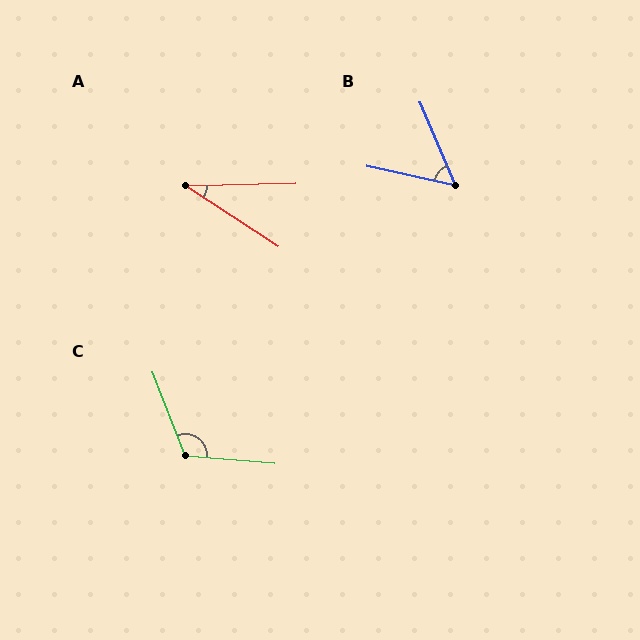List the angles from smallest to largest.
A (34°), B (54°), C (116°).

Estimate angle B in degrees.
Approximately 54 degrees.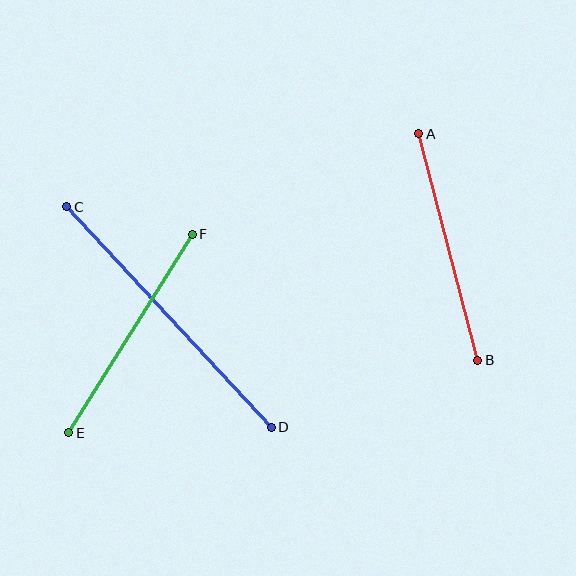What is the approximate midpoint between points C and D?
The midpoint is at approximately (169, 317) pixels.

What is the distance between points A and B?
The distance is approximately 234 pixels.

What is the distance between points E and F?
The distance is approximately 234 pixels.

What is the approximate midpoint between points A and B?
The midpoint is at approximately (448, 247) pixels.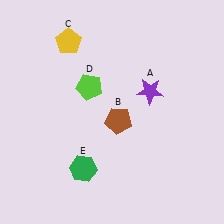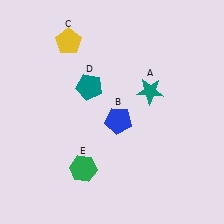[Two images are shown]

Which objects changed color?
A changed from purple to teal. B changed from brown to blue. D changed from lime to teal.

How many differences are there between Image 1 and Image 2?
There are 3 differences between the two images.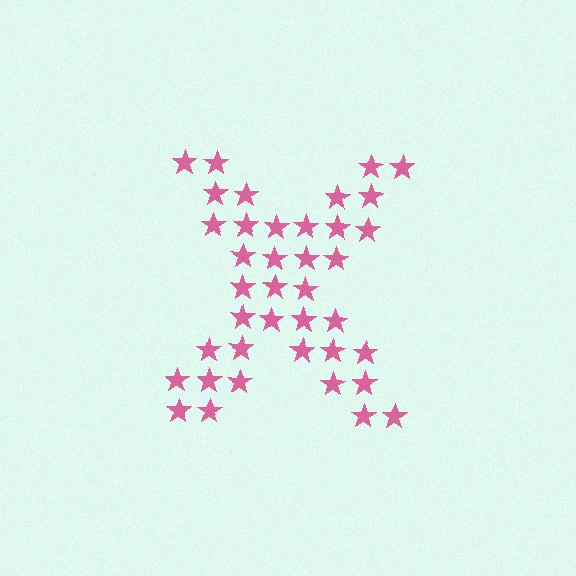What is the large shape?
The large shape is the letter X.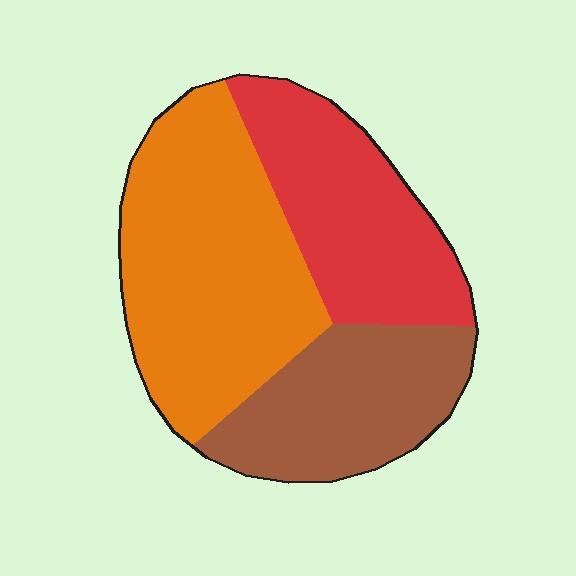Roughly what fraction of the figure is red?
Red covers 29% of the figure.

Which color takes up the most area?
Orange, at roughly 45%.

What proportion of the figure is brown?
Brown covers 27% of the figure.